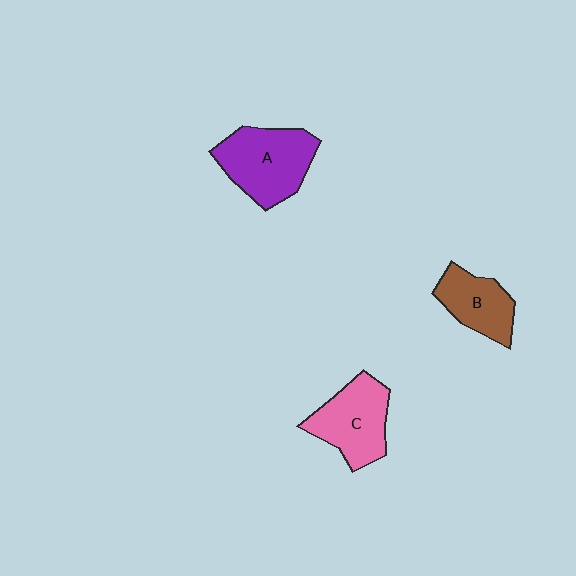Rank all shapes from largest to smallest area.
From largest to smallest: A (purple), C (pink), B (brown).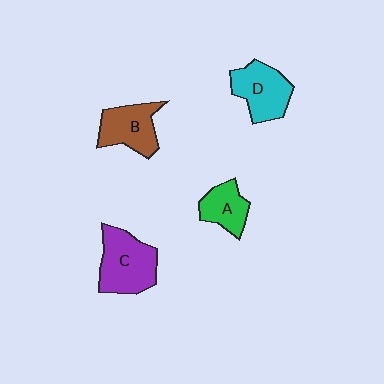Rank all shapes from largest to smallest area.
From largest to smallest: C (purple), D (cyan), B (brown), A (green).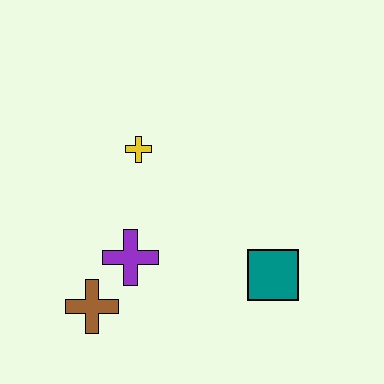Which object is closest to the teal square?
The purple cross is closest to the teal square.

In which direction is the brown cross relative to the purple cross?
The brown cross is below the purple cross.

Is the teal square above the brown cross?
Yes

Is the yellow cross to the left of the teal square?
Yes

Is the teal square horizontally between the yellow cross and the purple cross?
No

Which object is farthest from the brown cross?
The teal square is farthest from the brown cross.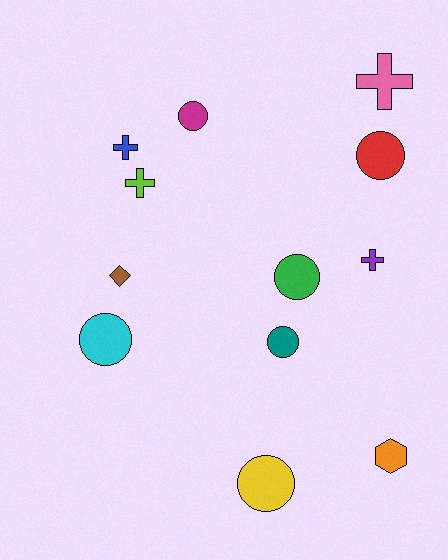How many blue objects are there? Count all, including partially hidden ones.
There is 1 blue object.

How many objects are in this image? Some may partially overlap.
There are 12 objects.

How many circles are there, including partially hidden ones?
There are 6 circles.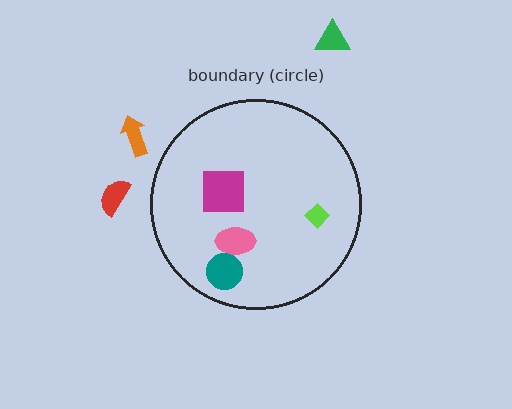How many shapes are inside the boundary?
4 inside, 3 outside.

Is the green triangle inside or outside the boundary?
Outside.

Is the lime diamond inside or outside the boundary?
Inside.